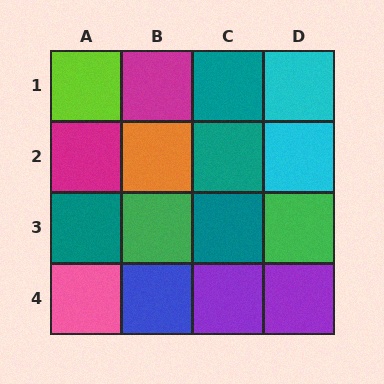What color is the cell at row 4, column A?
Pink.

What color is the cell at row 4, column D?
Purple.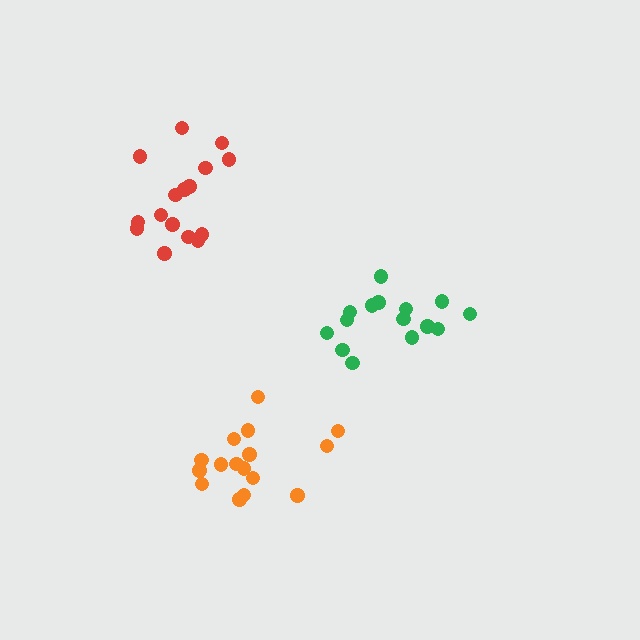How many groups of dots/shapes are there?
There are 3 groups.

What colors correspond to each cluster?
The clusters are colored: red, green, orange.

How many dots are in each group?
Group 1: 16 dots, Group 2: 15 dots, Group 3: 16 dots (47 total).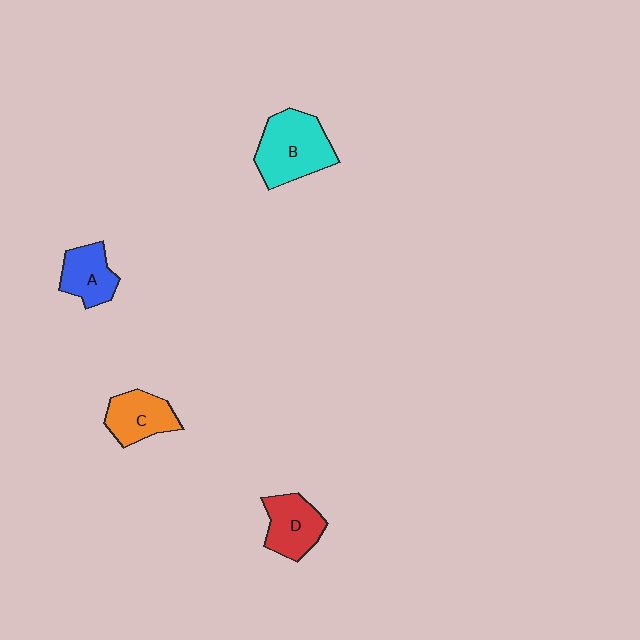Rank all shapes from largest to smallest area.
From largest to smallest: B (cyan), D (red), C (orange), A (blue).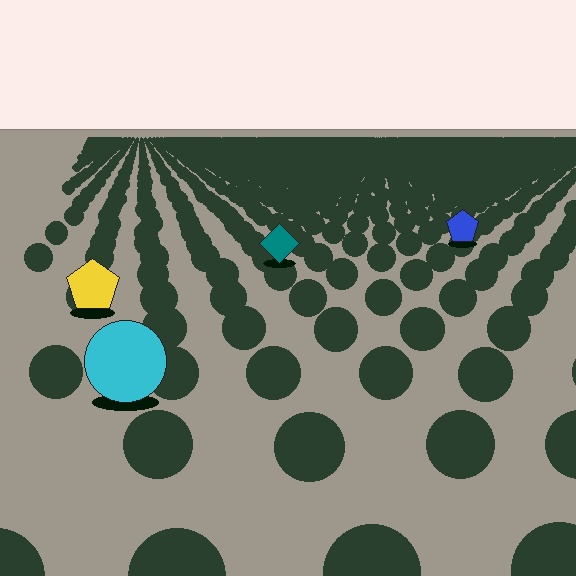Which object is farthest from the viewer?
The blue pentagon is farthest from the viewer. It appears smaller and the ground texture around it is denser.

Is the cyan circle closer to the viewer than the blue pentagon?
Yes. The cyan circle is closer — you can tell from the texture gradient: the ground texture is coarser near it.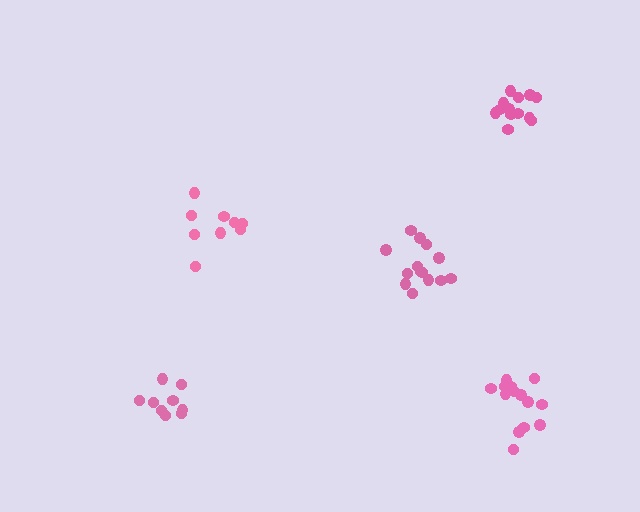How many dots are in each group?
Group 1: 9 dots, Group 2: 9 dots, Group 3: 13 dots, Group 4: 14 dots, Group 5: 14 dots (59 total).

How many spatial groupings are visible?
There are 5 spatial groupings.